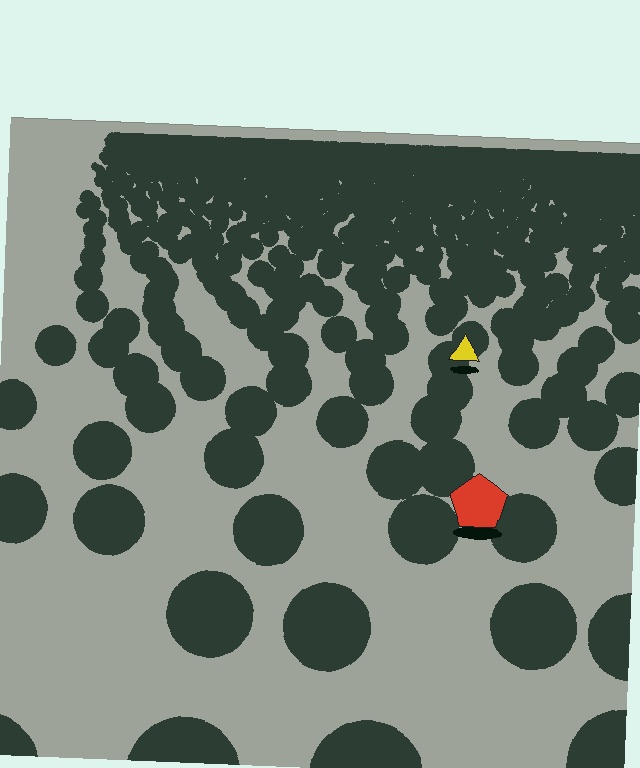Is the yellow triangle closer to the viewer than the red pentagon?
No. The red pentagon is closer — you can tell from the texture gradient: the ground texture is coarser near it.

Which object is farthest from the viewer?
The yellow triangle is farthest from the viewer. It appears smaller and the ground texture around it is denser.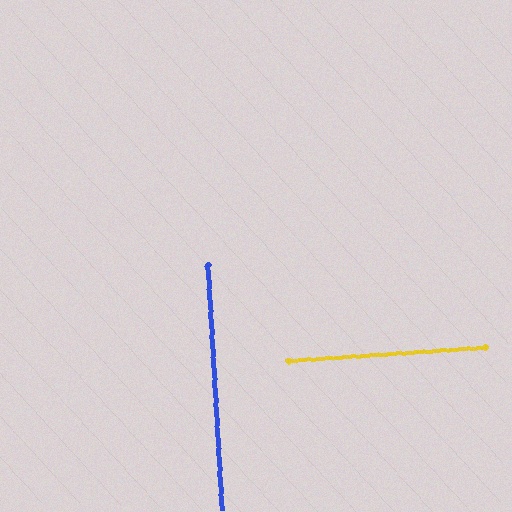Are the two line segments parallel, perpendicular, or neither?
Perpendicular — they meet at approximately 89°.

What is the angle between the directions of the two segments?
Approximately 89 degrees.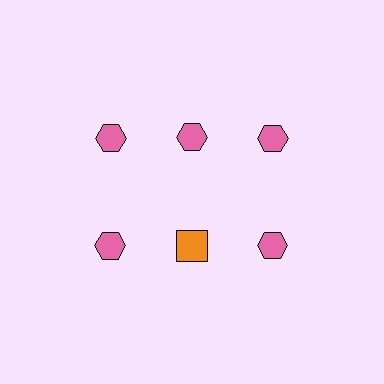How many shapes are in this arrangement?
There are 6 shapes arranged in a grid pattern.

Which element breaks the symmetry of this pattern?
The orange square in the second row, second from left column breaks the symmetry. All other shapes are pink hexagons.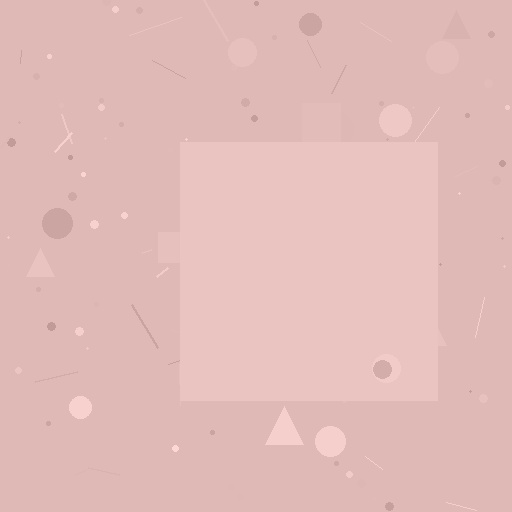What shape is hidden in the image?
A square is hidden in the image.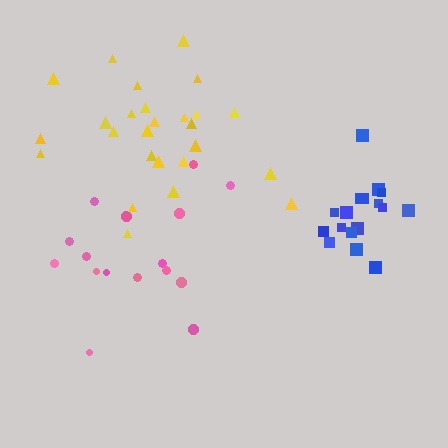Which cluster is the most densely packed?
Blue.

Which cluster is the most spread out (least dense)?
Pink.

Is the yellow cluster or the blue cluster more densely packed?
Blue.